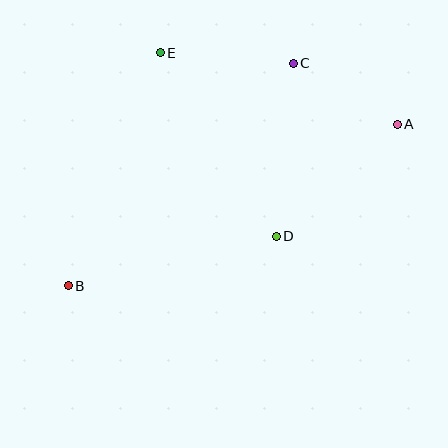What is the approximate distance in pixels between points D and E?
The distance between D and E is approximately 217 pixels.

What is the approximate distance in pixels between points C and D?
The distance between C and D is approximately 174 pixels.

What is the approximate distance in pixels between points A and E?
The distance between A and E is approximately 248 pixels.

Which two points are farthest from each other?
Points A and B are farthest from each other.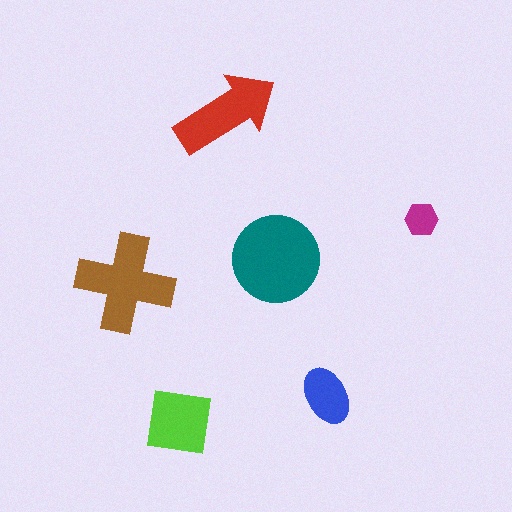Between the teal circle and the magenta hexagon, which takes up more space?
The teal circle.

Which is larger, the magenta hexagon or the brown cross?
The brown cross.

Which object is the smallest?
The magenta hexagon.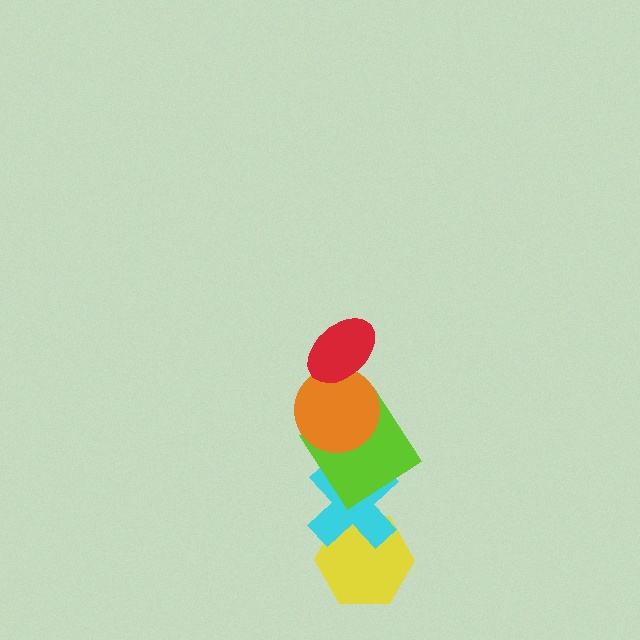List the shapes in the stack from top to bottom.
From top to bottom: the red ellipse, the orange circle, the lime diamond, the cyan cross, the yellow hexagon.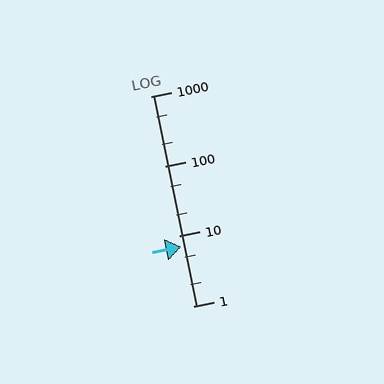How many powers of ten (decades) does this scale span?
The scale spans 3 decades, from 1 to 1000.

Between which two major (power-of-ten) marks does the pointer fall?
The pointer is between 1 and 10.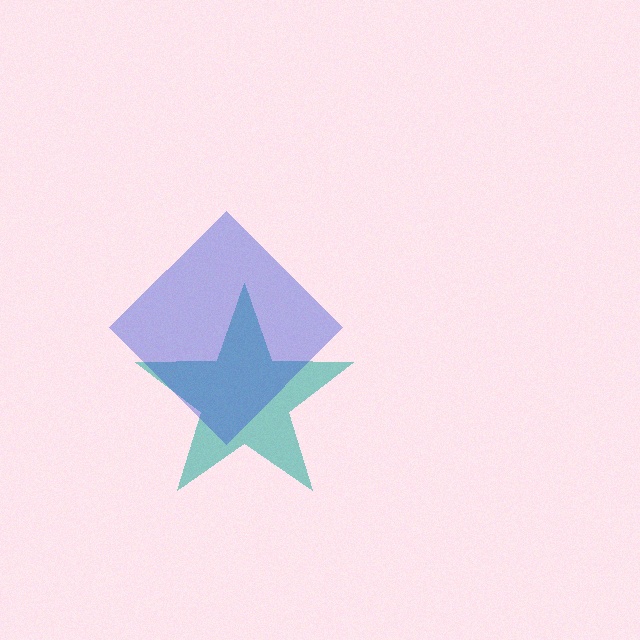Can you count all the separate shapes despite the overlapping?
Yes, there are 2 separate shapes.